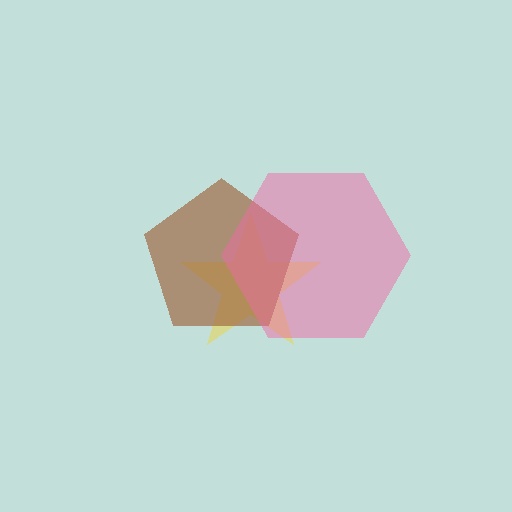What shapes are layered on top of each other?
The layered shapes are: a yellow star, a brown pentagon, a pink hexagon.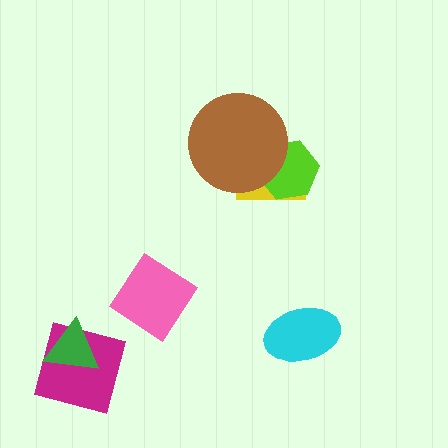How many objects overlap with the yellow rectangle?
2 objects overlap with the yellow rectangle.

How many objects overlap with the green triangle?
1 object overlaps with the green triangle.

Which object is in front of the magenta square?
The green triangle is in front of the magenta square.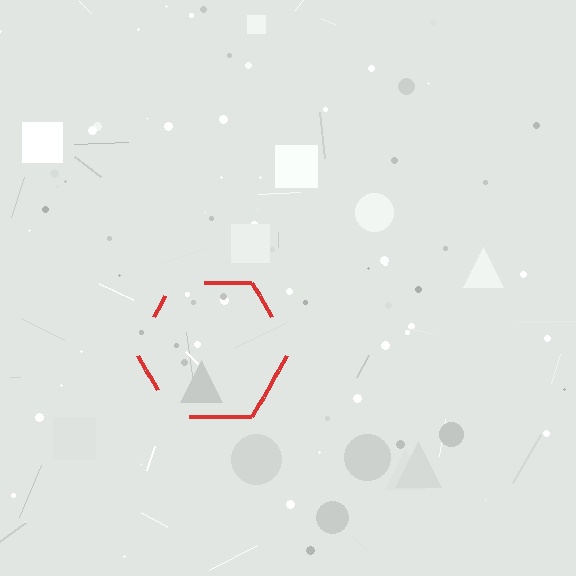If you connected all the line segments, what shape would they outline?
They would outline a hexagon.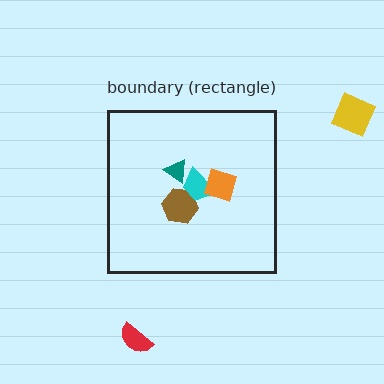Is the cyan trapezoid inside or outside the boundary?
Inside.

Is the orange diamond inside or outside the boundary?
Inside.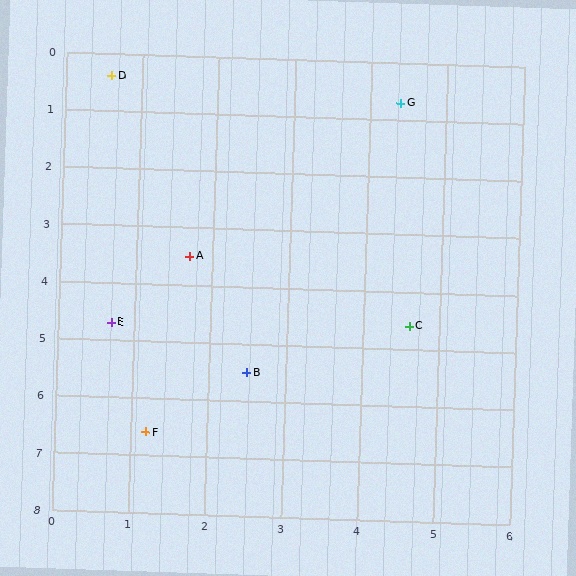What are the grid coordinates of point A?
Point A is at approximately (1.7, 3.5).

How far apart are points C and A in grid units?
Points C and A are about 3.1 grid units apart.